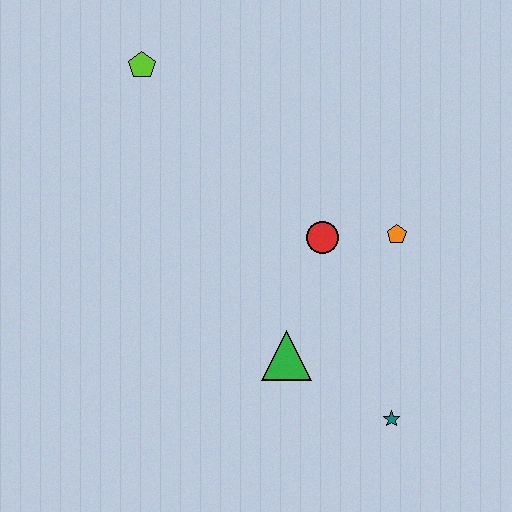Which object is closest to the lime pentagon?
The red circle is closest to the lime pentagon.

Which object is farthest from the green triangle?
The lime pentagon is farthest from the green triangle.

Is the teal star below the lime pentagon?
Yes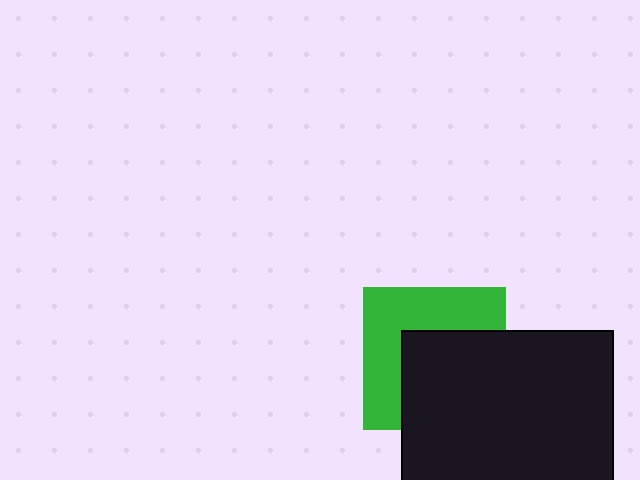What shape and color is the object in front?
The object in front is a black square.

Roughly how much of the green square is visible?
About half of it is visible (roughly 48%).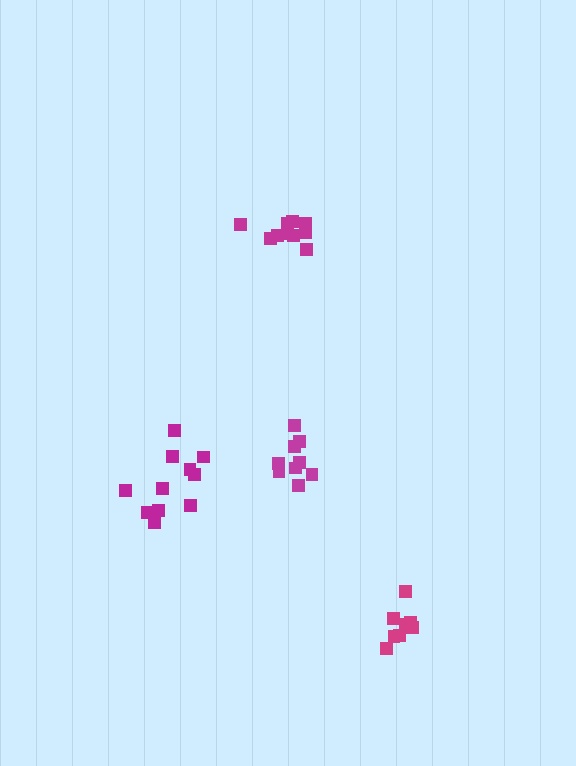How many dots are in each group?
Group 1: 8 dots, Group 2: 10 dots, Group 3: 11 dots, Group 4: 9 dots (38 total).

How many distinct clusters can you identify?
There are 4 distinct clusters.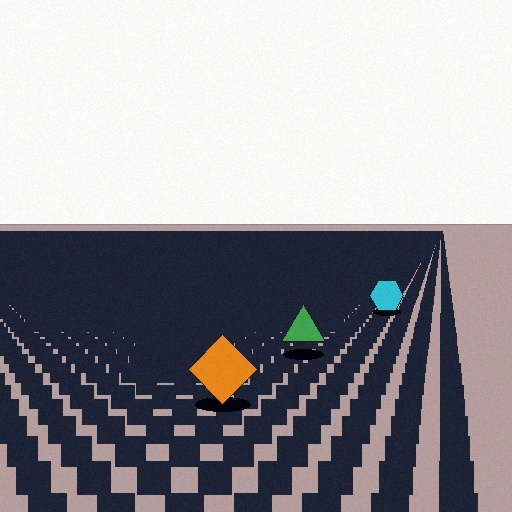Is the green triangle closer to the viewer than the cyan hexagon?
Yes. The green triangle is closer — you can tell from the texture gradient: the ground texture is coarser near it.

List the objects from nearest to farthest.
From nearest to farthest: the orange diamond, the green triangle, the cyan hexagon.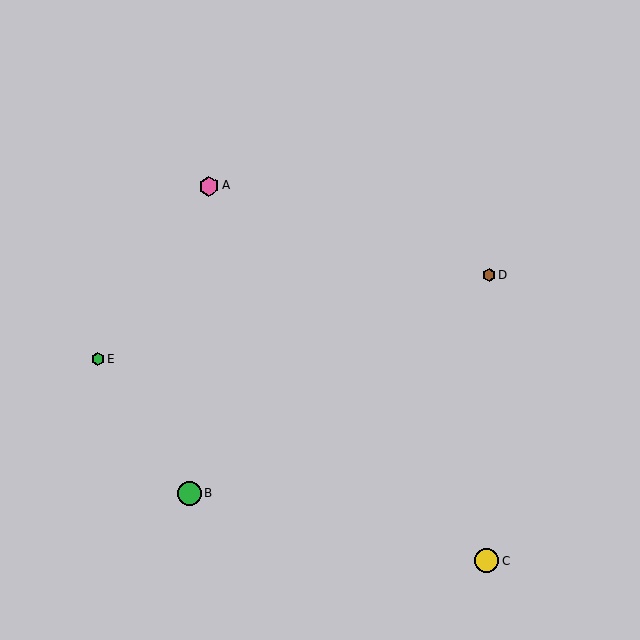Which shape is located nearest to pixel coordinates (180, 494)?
The green circle (labeled B) at (189, 493) is nearest to that location.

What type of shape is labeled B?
Shape B is a green circle.